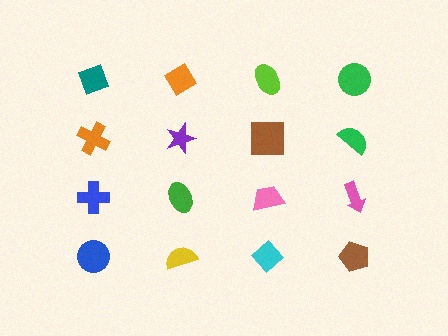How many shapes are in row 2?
4 shapes.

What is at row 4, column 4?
A brown pentagon.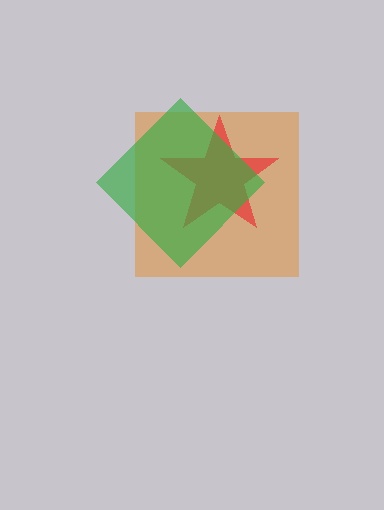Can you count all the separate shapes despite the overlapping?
Yes, there are 3 separate shapes.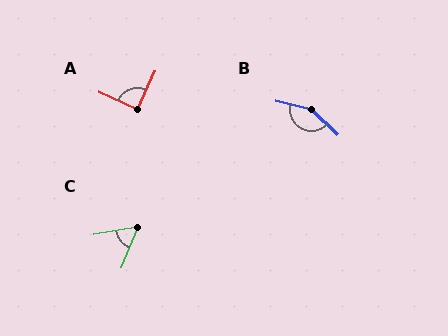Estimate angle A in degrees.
Approximately 90 degrees.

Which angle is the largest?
B, at approximately 150 degrees.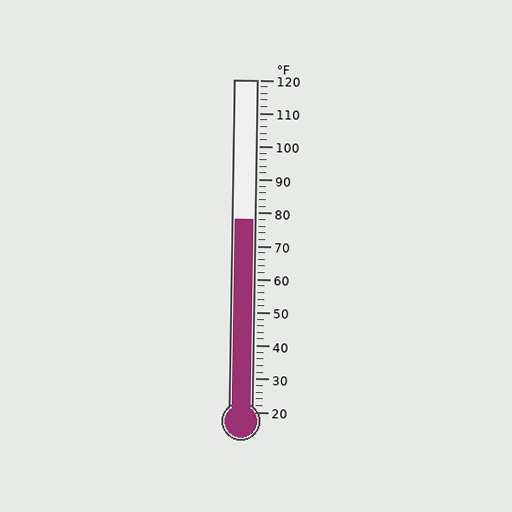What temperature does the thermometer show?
The thermometer shows approximately 78°F.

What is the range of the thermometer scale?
The thermometer scale ranges from 20°F to 120°F.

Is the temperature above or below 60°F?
The temperature is above 60°F.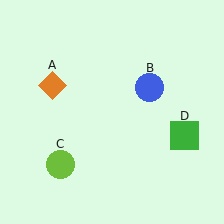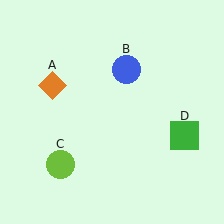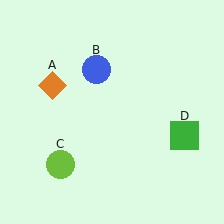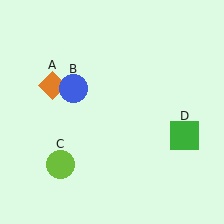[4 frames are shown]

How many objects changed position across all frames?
1 object changed position: blue circle (object B).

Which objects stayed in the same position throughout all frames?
Orange diamond (object A) and lime circle (object C) and green square (object D) remained stationary.